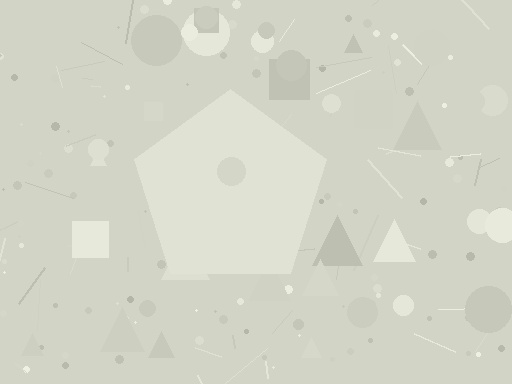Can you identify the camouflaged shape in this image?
The camouflaged shape is a pentagon.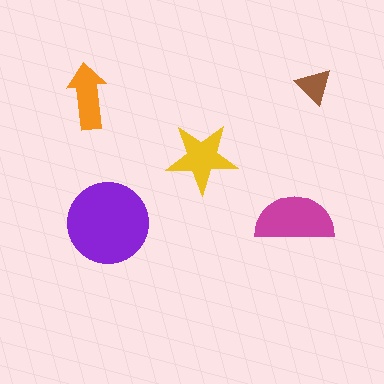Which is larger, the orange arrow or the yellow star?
The yellow star.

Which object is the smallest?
The brown triangle.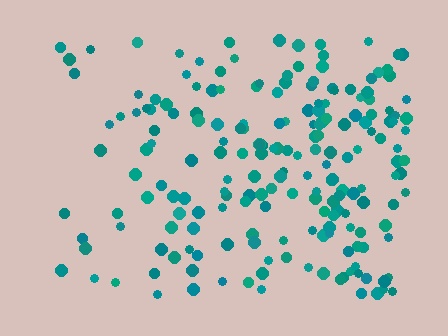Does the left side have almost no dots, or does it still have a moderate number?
Still a moderate number, just noticeably fewer than the right.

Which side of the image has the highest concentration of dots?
The right.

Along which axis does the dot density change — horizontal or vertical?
Horizontal.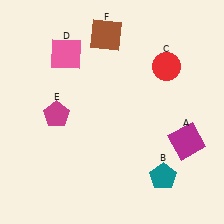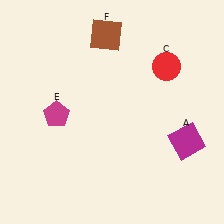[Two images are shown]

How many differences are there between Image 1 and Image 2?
There are 2 differences between the two images.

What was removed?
The pink square (D), the teal pentagon (B) were removed in Image 2.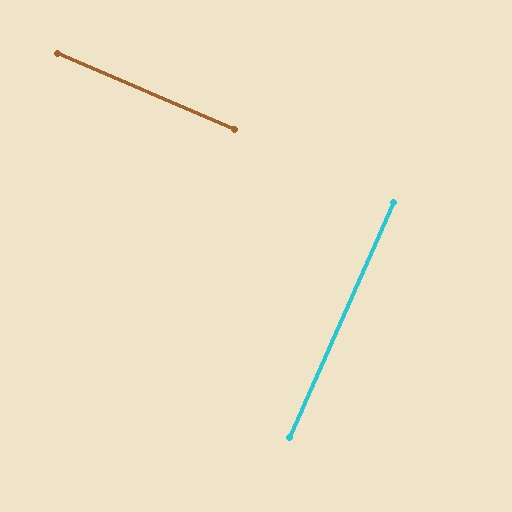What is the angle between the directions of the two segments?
Approximately 89 degrees.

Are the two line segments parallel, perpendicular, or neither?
Perpendicular — they meet at approximately 89°.